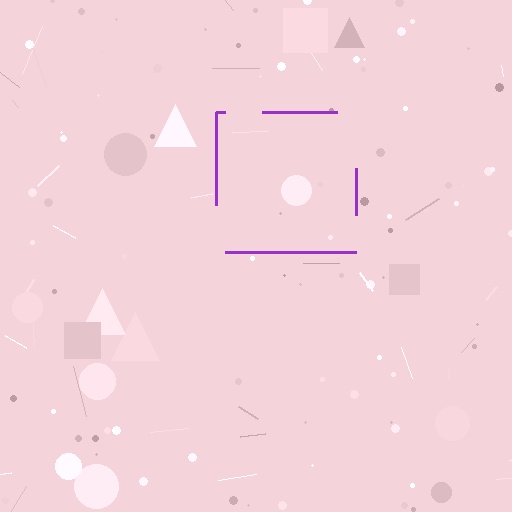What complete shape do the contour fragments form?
The contour fragments form a square.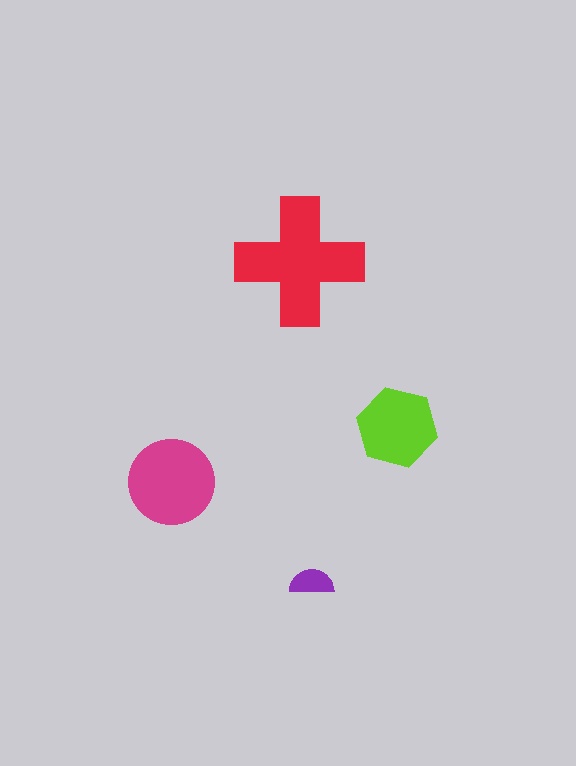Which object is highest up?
The red cross is topmost.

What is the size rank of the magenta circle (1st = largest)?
2nd.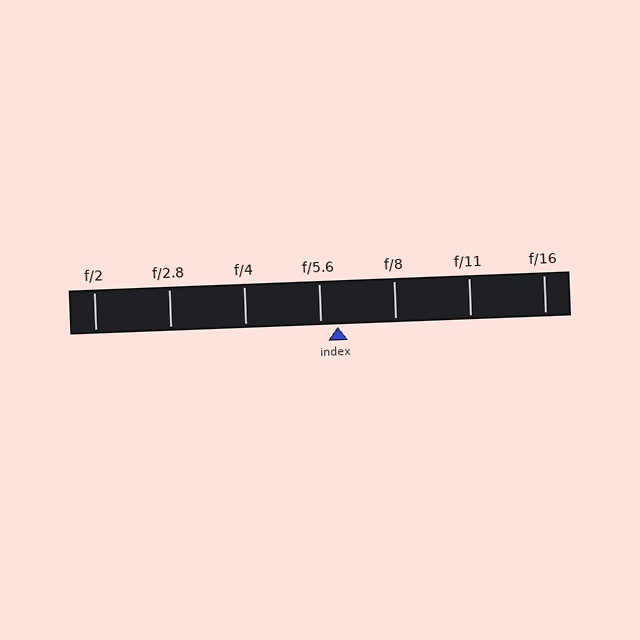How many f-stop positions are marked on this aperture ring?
There are 7 f-stop positions marked.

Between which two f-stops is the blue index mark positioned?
The index mark is between f/5.6 and f/8.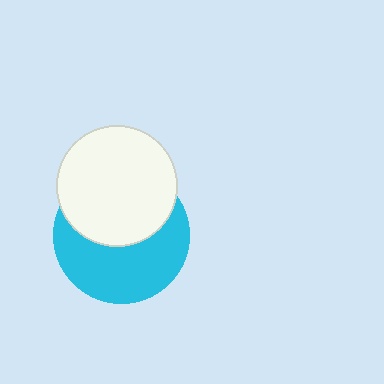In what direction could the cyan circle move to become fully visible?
The cyan circle could move down. That would shift it out from behind the white circle entirely.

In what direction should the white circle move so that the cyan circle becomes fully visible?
The white circle should move up. That is the shortest direction to clear the overlap and leave the cyan circle fully visible.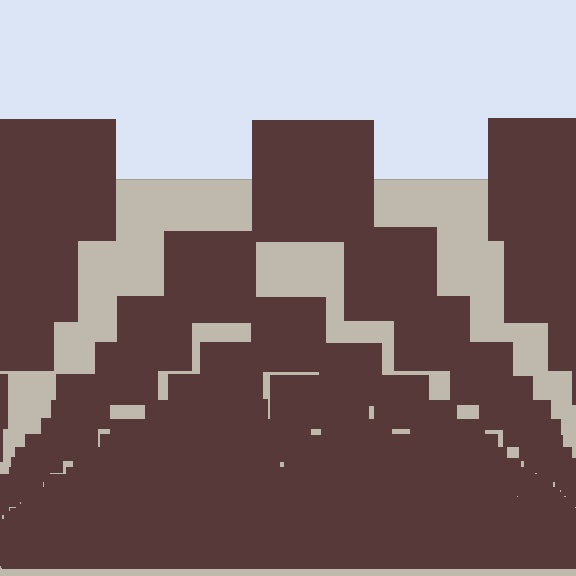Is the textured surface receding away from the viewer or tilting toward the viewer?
The surface appears to tilt toward the viewer. Texture elements get larger and sparser toward the top.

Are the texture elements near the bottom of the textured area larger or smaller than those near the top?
Smaller. The gradient is inverted — elements near the bottom are smaller and denser.